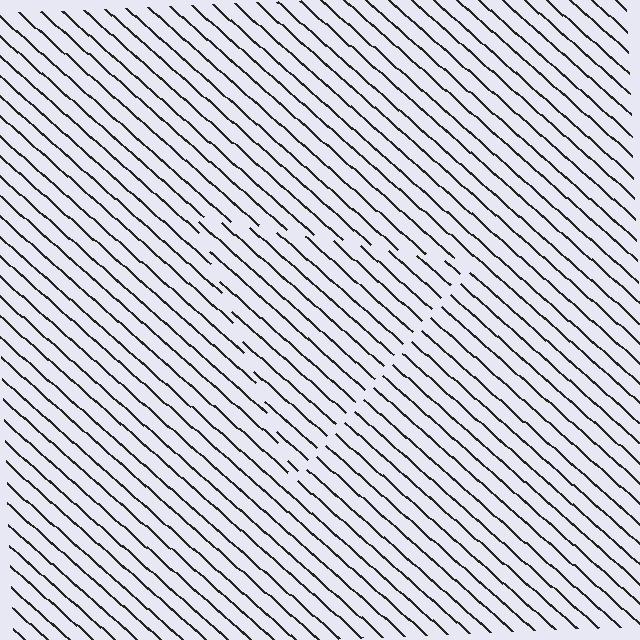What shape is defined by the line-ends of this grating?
An illusory triangle. The interior of the shape contains the same grating, shifted by half a period — the contour is defined by the phase discontinuity where line-ends from the inner and outer gratings abut.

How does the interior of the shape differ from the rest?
The interior of the shape contains the same grating, shifted by half a period — the contour is defined by the phase discontinuity where line-ends from the inner and outer gratings abut.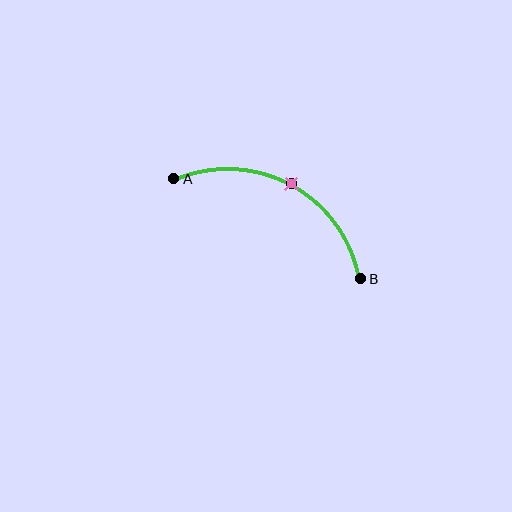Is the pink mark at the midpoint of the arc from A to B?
Yes. The pink mark lies on the arc at equal arc-length from both A and B — it is the arc midpoint.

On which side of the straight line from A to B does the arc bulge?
The arc bulges above the straight line connecting A and B.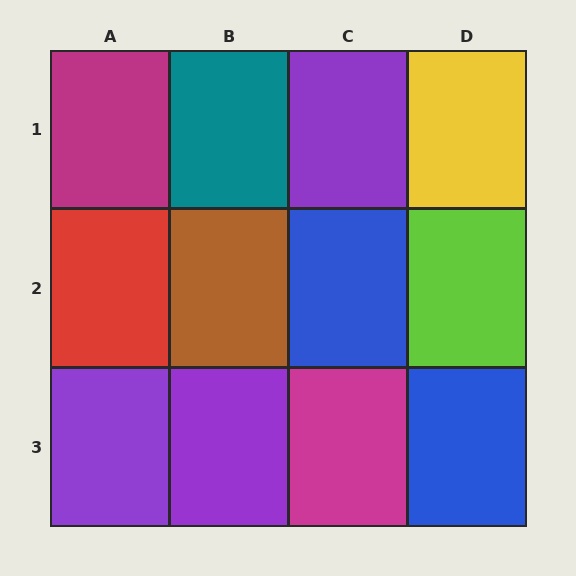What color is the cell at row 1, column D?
Yellow.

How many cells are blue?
2 cells are blue.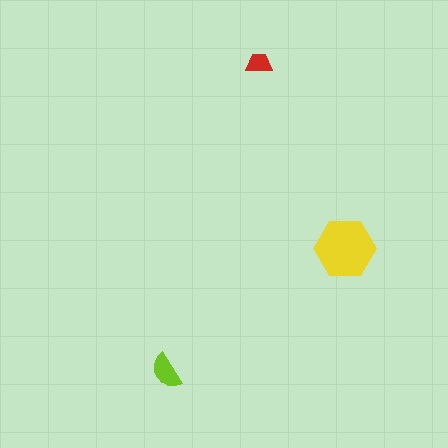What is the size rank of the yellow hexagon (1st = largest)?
1st.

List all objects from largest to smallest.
The yellow hexagon, the lime semicircle, the red trapezoid.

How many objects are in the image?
There are 3 objects in the image.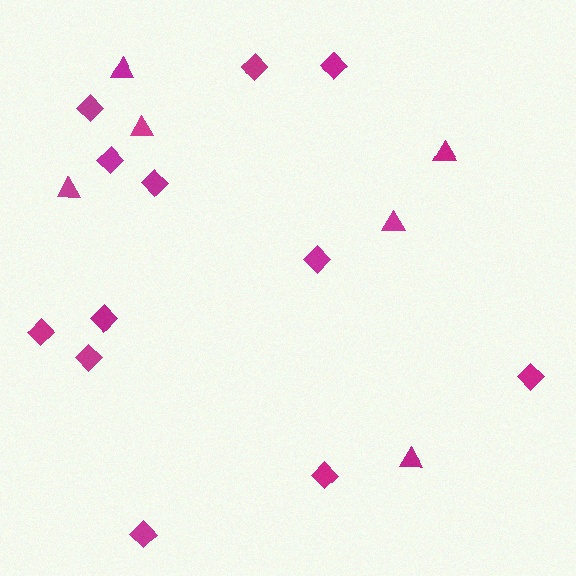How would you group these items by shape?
There are 2 groups: one group of triangles (6) and one group of diamonds (12).